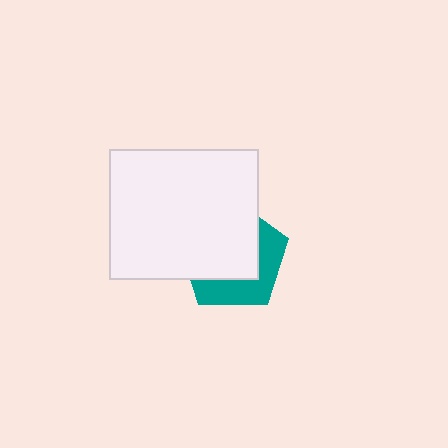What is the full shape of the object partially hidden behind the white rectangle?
The partially hidden object is a teal pentagon.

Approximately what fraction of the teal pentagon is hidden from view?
Roughly 61% of the teal pentagon is hidden behind the white rectangle.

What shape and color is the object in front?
The object in front is a white rectangle.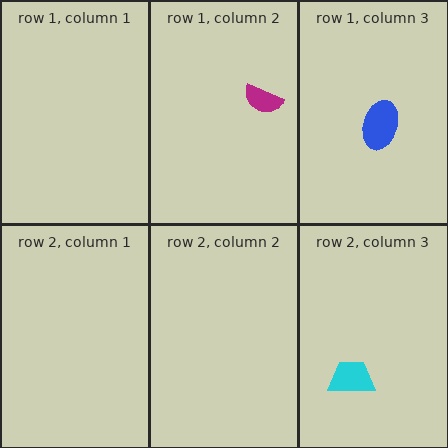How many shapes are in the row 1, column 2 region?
1.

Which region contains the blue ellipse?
The row 1, column 3 region.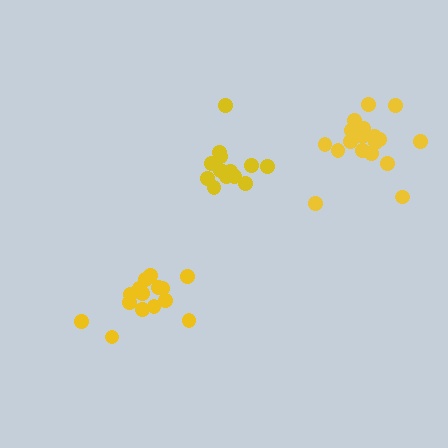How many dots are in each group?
Group 1: 14 dots, Group 2: 15 dots, Group 3: 18 dots (47 total).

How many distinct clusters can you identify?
There are 3 distinct clusters.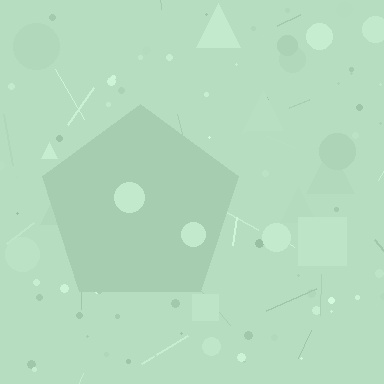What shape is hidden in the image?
A pentagon is hidden in the image.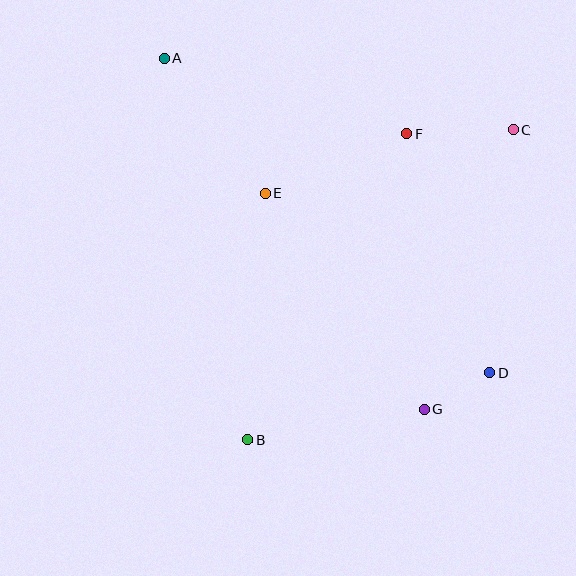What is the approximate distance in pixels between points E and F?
The distance between E and F is approximately 154 pixels.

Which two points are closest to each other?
Points D and G are closest to each other.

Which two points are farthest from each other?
Points A and D are farthest from each other.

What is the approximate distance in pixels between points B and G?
The distance between B and G is approximately 180 pixels.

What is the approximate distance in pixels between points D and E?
The distance between D and E is approximately 287 pixels.